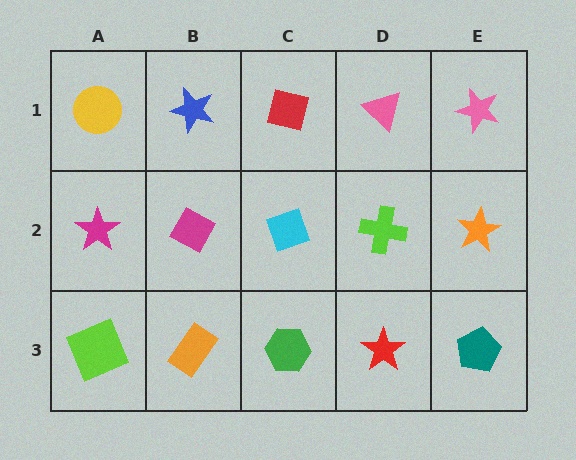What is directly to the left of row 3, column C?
An orange rectangle.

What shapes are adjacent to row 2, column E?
A pink star (row 1, column E), a teal pentagon (row 3, column E), a lime cross (row 2, column D).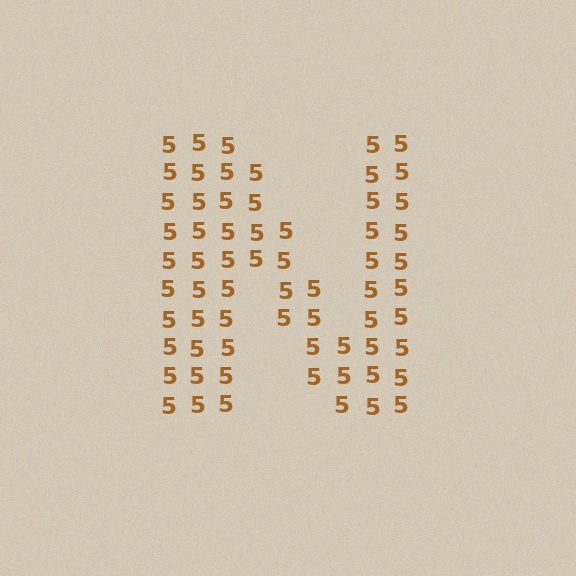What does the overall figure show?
The overall figure shows the letter N.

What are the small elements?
The small elements are digit 5's.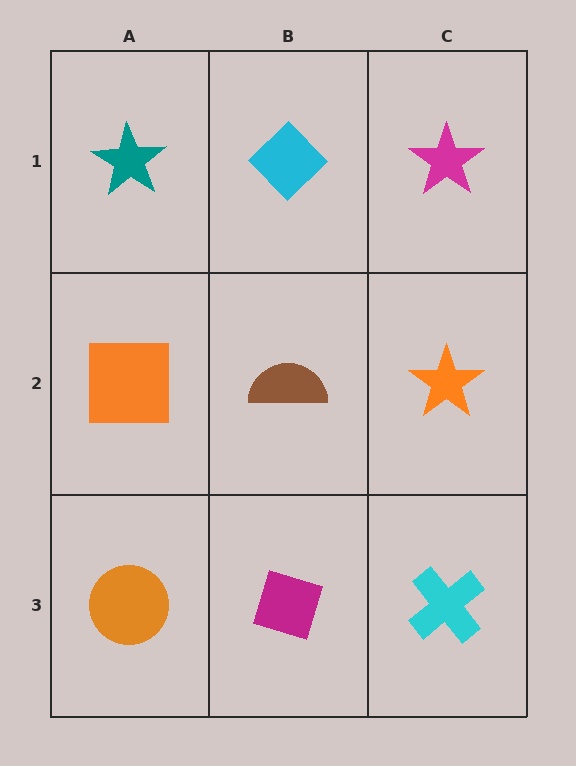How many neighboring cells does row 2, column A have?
3.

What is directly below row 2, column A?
An orange circle.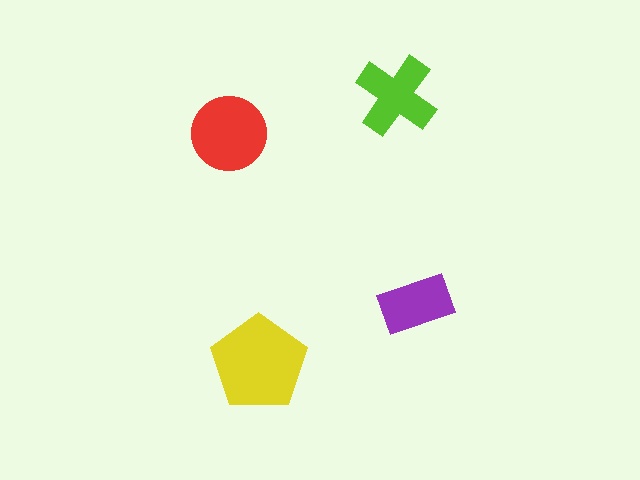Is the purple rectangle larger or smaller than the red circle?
Smaller.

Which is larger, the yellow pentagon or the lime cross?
The yellow pentagon.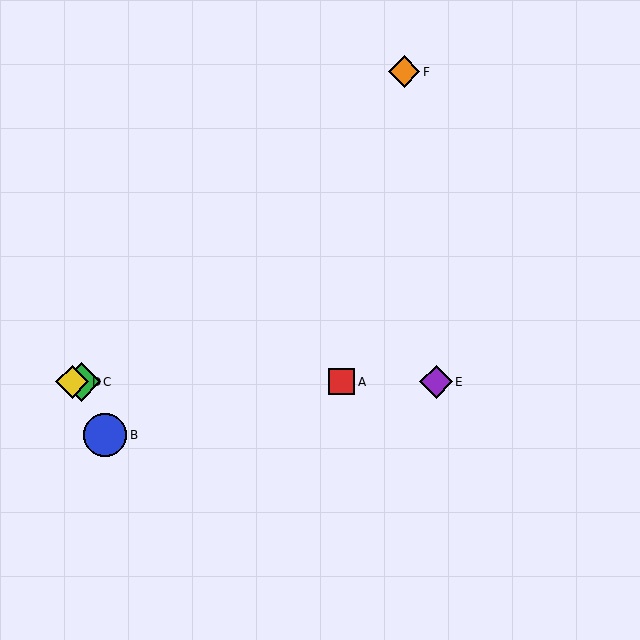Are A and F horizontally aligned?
No, A is at y≈382 and F is at y≈72.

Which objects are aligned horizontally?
Objects A, C, D, E are aligned horizontally.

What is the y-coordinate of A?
Object A is at y≈382.